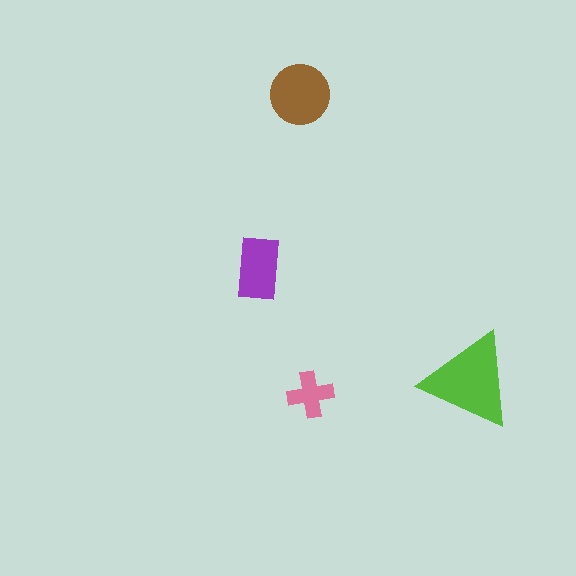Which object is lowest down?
The pink cross is bottommost.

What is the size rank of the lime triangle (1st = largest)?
1st.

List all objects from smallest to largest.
The pink cross, the purple rectangle, the brown circle, the lime triangle.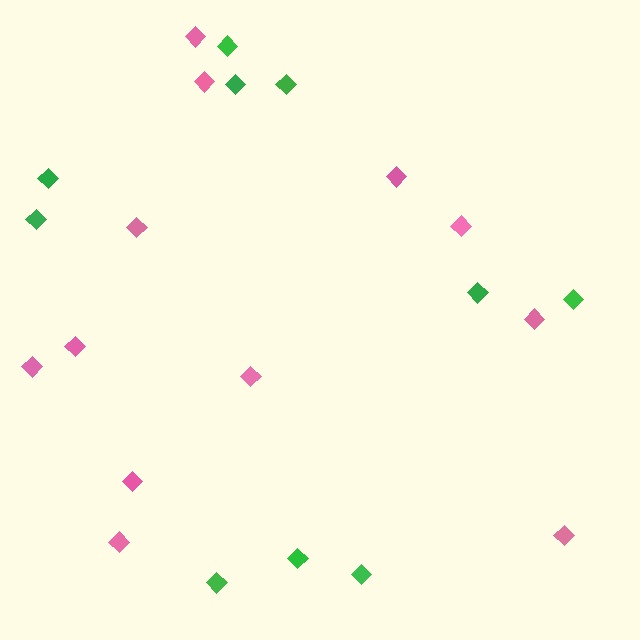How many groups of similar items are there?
There are 2 groups: one group of pink diamonds (12) and one group of green diamonds (10).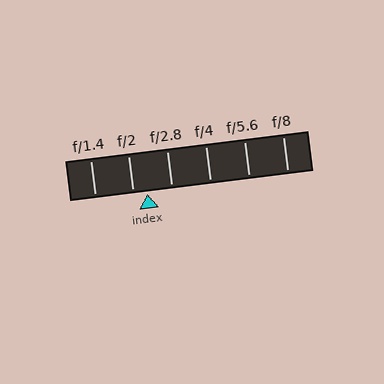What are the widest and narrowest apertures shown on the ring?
The widest aperture shown is f/1.4 and the narrowest is f/8.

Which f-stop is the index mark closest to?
The index mark is closest to f/2.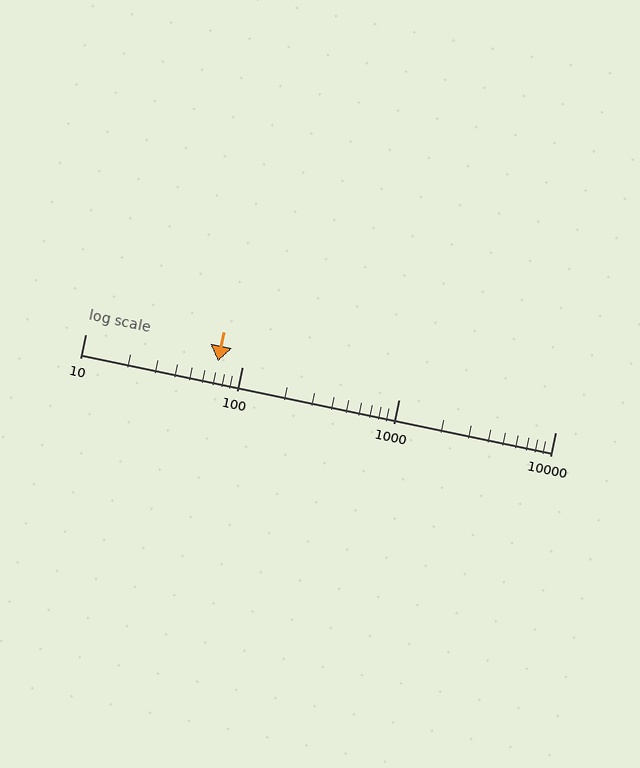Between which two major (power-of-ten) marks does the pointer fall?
The pointer is between 10 and 100.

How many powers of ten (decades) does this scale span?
The scale spans 3 decades, from 10 to 10000.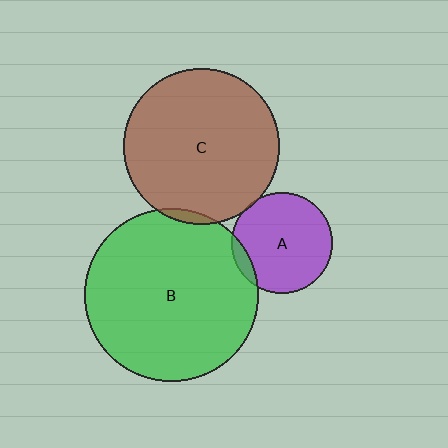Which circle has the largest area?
Circle B (green).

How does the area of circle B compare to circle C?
Approximately 1.2 times.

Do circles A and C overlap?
Yes.